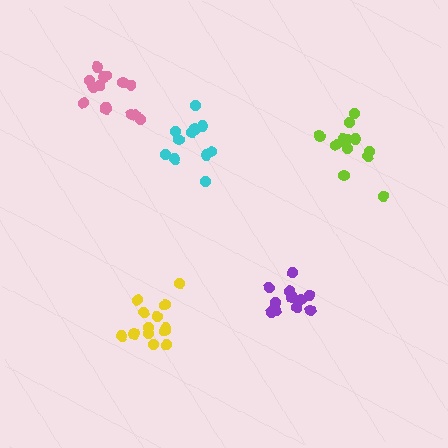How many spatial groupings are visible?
There are 5 spatial groupings.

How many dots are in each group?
Group 1: 14 dots, Group 2: 12 dots, Group 3: 13 dots, Group 4: 12 dots, Group 5: 13 dots (64 total).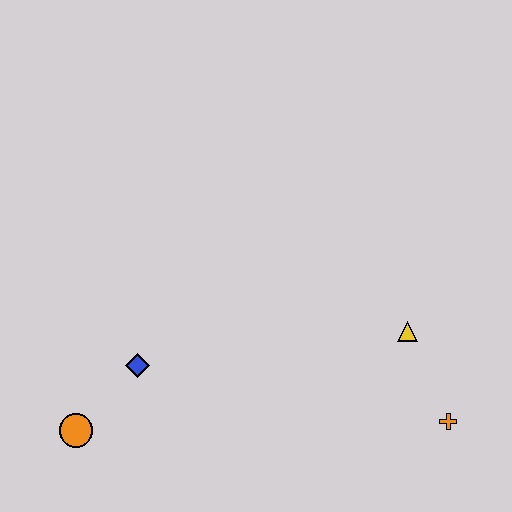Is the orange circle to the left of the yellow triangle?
Yes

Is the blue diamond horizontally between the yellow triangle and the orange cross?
No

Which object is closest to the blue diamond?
The orange circle is closest to the blue diamond.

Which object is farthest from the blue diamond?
The orange cross is farthest from the blue diamond.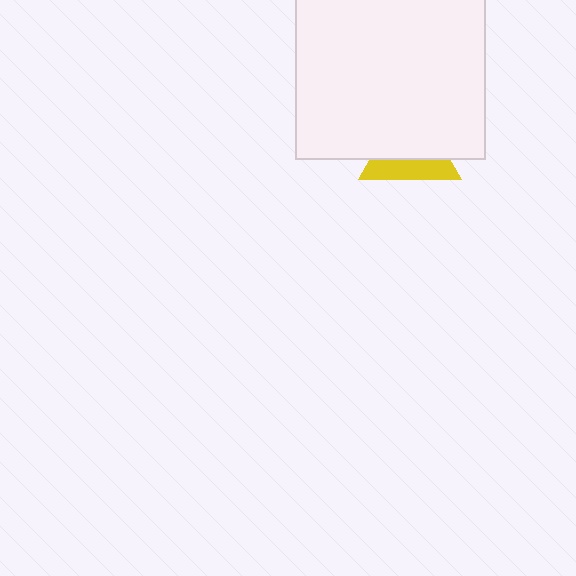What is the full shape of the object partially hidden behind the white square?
The partially hidden object is a yellow triangle.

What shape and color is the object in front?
The object in front is a white square.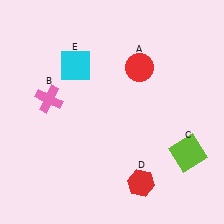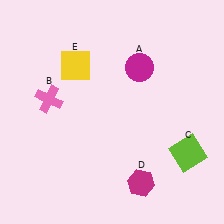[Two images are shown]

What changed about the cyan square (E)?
In Image 1, E is cyan. In Image 2, it changed to yellow.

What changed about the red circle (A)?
In Image 1, A is red. In Image 2, it changed to magenta.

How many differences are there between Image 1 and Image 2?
There are 3 differences between the two images.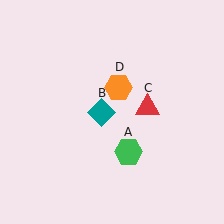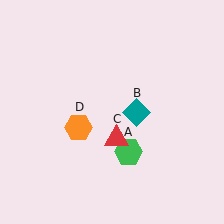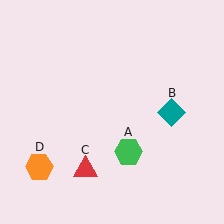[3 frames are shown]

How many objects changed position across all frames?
3 objects changed position: teal diamond (object B), red triangle (object C), orange hexagon (object D).